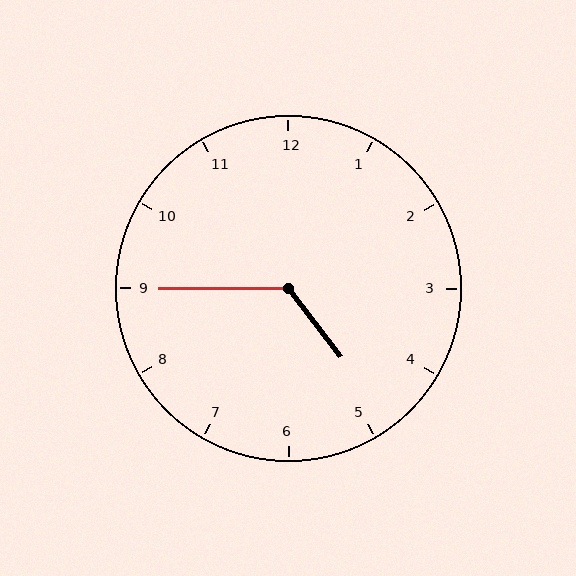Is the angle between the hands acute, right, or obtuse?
It is obtuse.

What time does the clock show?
4:45.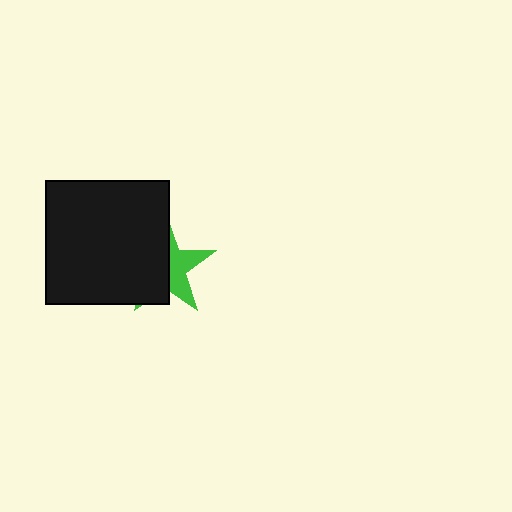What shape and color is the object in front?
The object in front is a black square.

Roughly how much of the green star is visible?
A small part of it is visible (roughly 42%).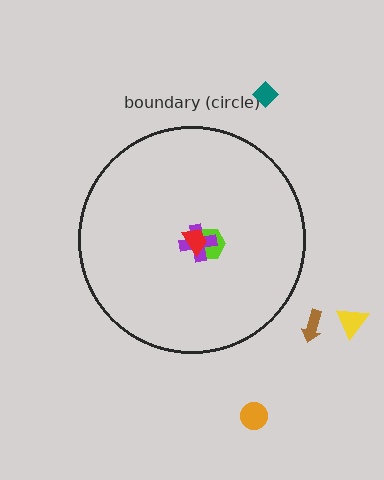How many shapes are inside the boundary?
3 inside, 4 outside.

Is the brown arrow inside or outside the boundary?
Outside.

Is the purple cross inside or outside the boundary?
Inside.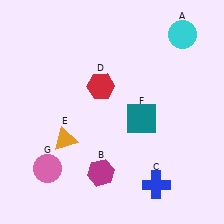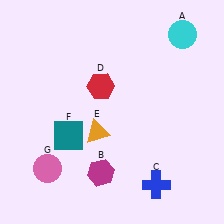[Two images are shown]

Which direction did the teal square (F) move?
The teal square (F) moved left.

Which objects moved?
The objects that moved are: the orange triangle (E), the teal square (F).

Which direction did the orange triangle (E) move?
The orange triangle (E) moved right.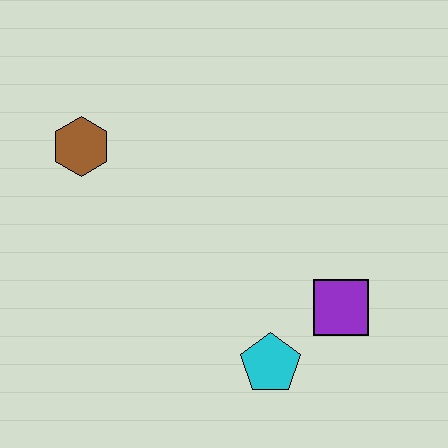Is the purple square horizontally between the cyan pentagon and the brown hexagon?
No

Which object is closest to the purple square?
The cyan pentagon is closest to the purple square.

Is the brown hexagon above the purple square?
Yes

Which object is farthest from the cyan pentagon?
The brown hexagon is farthest from the cyan pentagon.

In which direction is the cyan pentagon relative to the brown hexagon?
The cyan pentagon is below the brown hexagon.